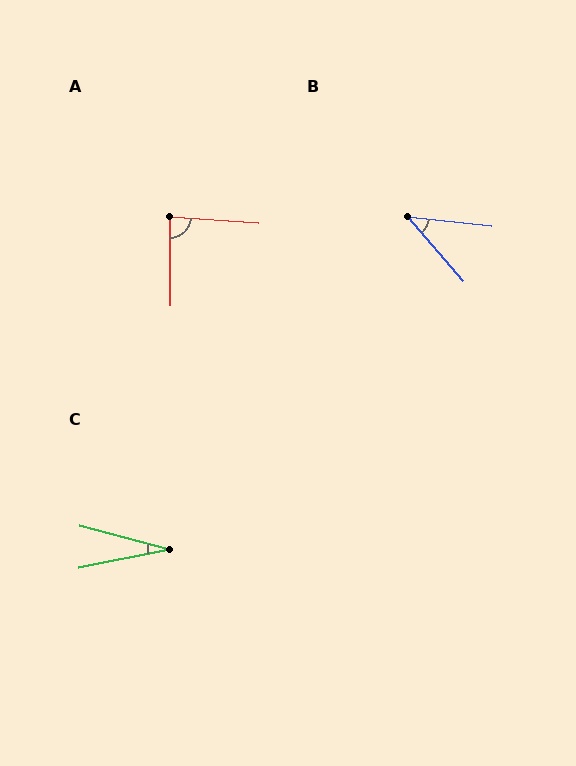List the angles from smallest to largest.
C (26°), B (43°), A (86°).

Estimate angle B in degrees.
Approximately 43 degrees.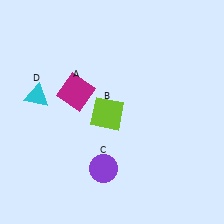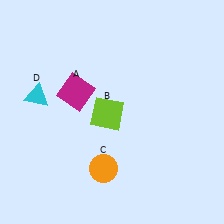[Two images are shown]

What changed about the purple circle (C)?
In Image 1, C is purple. In Image 2, it changed to orange.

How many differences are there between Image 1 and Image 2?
There is 1 difference between the two images.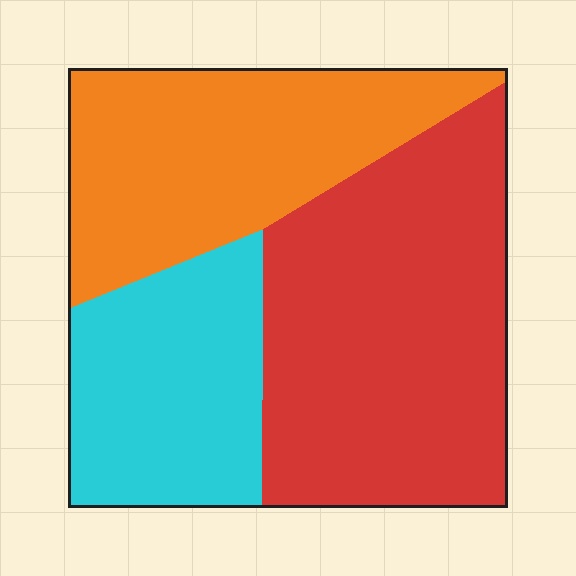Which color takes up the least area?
Cyan, at roughly 25%.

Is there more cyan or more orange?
Orange.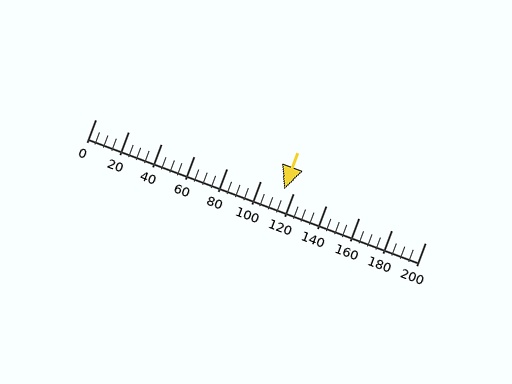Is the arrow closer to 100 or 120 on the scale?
The arrow is closer to 120.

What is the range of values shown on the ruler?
The ruler shows values from 0 to 200.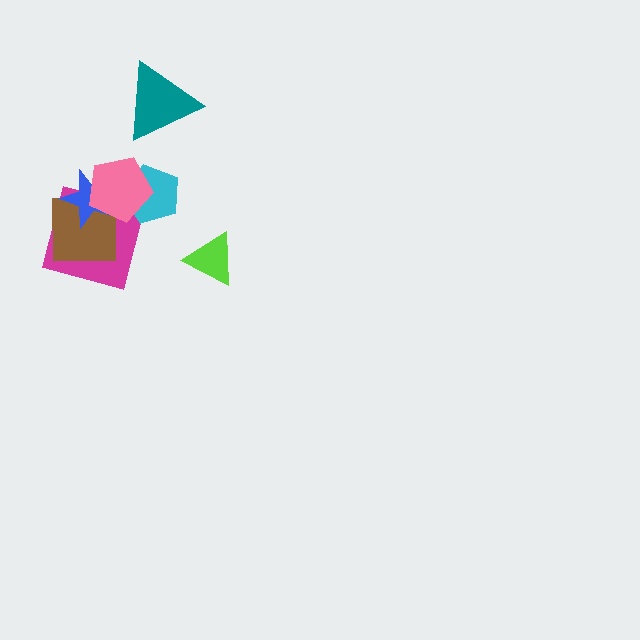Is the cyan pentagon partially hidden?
Yes, it is partially covered by another shape.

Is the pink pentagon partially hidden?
No, no other shape covers it.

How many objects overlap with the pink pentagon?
4 objects overlap with the pink pentagon.